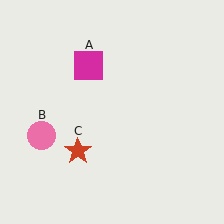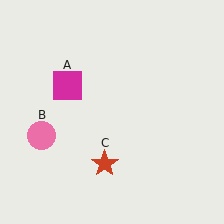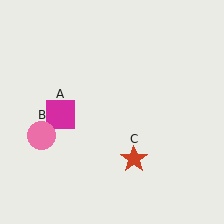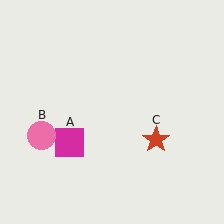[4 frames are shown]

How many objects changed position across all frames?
2 objects changed position: magenta square (object A), red star (object C).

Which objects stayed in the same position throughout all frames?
Pink circle (object B) remained stationary.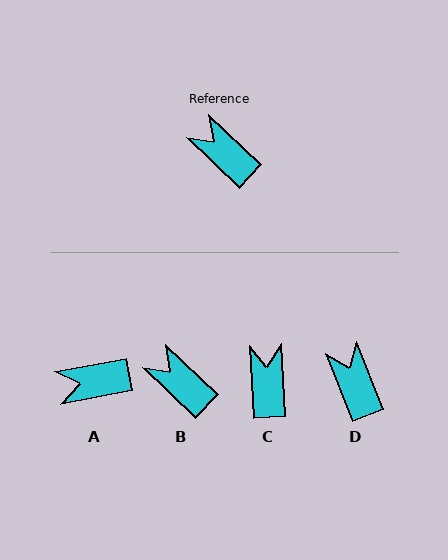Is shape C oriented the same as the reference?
No, it is off by about 43 degrees.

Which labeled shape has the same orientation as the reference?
B.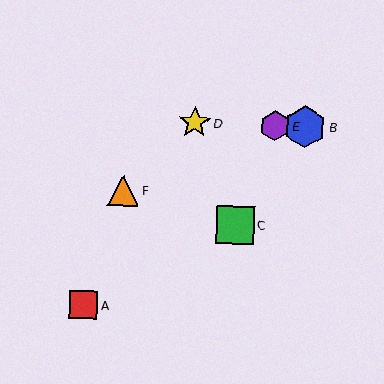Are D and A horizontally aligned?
No, D is at y≈123 and A is at y≈305.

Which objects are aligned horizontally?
Objects B, D, E are aligned horizontally.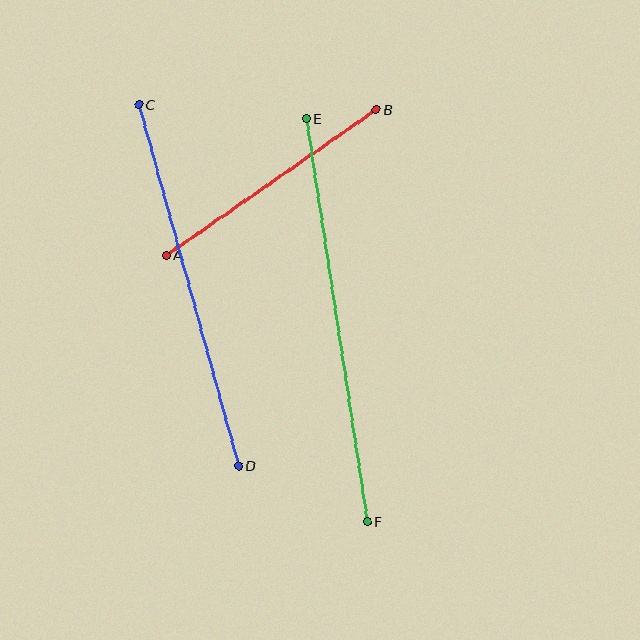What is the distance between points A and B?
The distance is approximately 256 pixels.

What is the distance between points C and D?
The distance is approximately 375 pixels.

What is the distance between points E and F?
The distance is approximately 408 pixels.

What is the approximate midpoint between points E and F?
The midpoint is at approximately (337, 320) pixels.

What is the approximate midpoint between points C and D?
The midpoint is at approximately (189, 285) pixels.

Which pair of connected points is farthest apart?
Points E and F are farthest apart.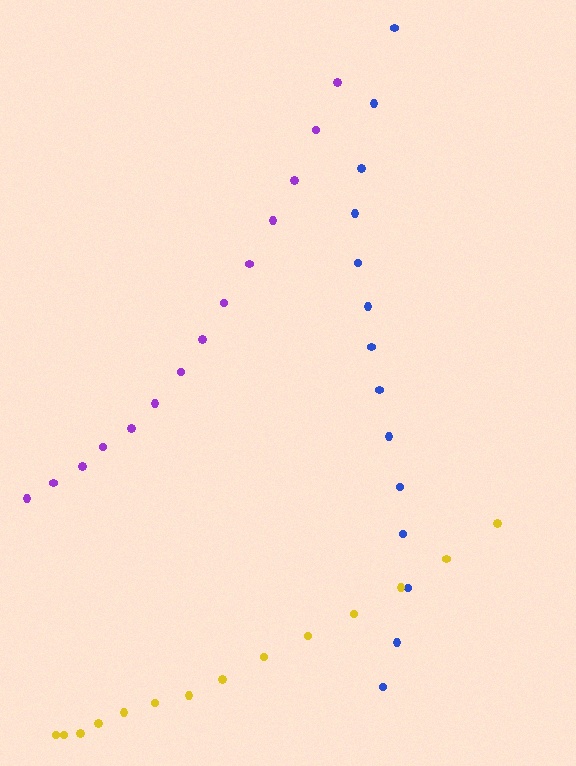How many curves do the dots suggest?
There are 3 distinct paths.